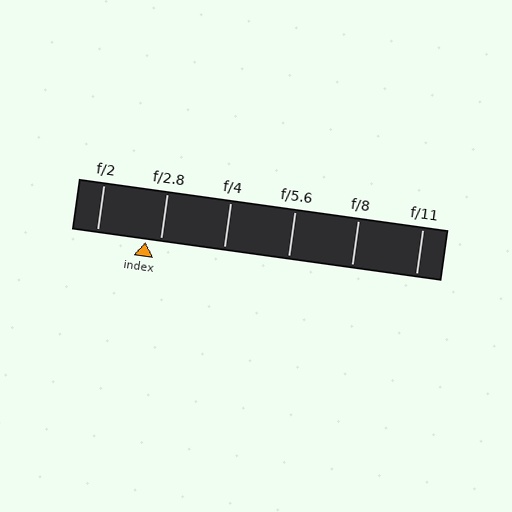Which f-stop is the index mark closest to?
The index mark is closest to f/2.8.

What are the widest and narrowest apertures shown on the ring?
The widest aperture shown is f/2 and the narrowest is f/11.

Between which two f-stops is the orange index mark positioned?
The index mark is between f/2 and f/2.8.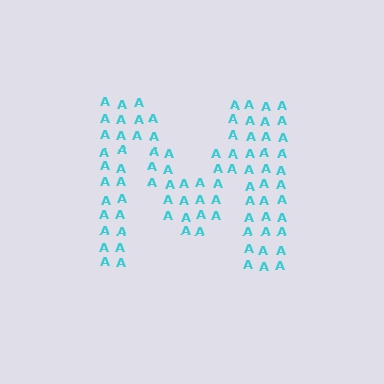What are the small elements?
The small elements are letter A's.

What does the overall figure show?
The overall figure shows the letter M.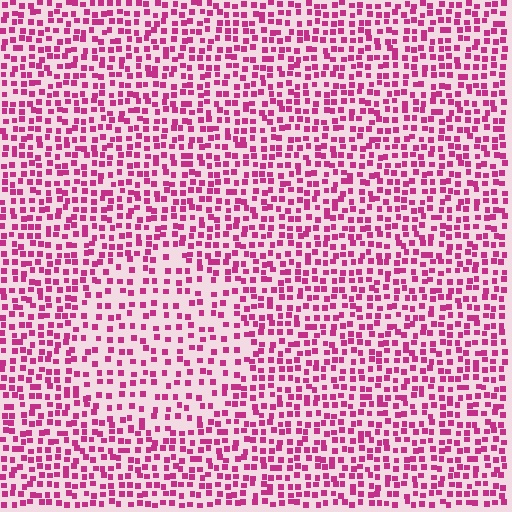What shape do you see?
I see a circle.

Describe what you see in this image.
The image contains small magenta elements arranged at two different densities. A circle-shaped region is visible where the elements are less densely packed than the surrounding area.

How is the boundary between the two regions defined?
The boundary is defined by a change in element density (approximately 1.7x ratio). All elements are the same color, size, and shape.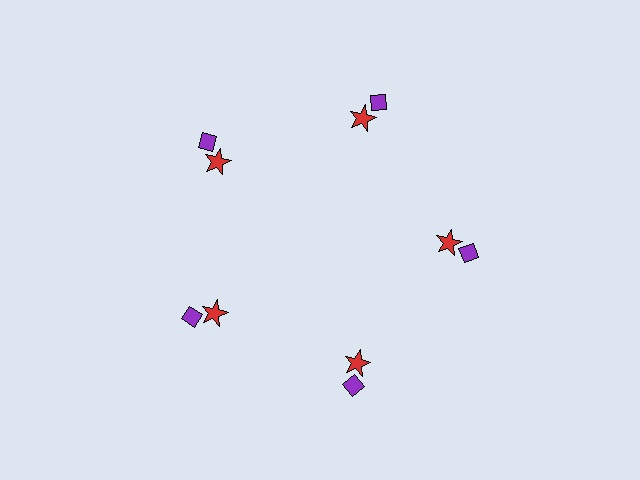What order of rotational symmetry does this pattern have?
This pattern has 5-fold rotational symmetry.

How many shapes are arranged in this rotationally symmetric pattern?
There are 10 shapes, arranged in 5 groups of 2.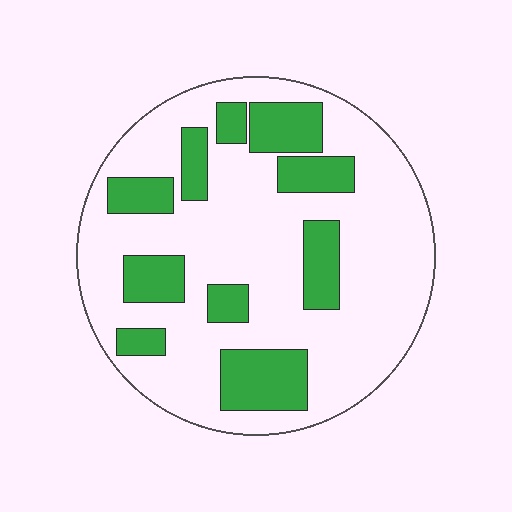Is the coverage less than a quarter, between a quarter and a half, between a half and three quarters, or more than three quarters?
Between a quarter and a half.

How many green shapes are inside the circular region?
10.